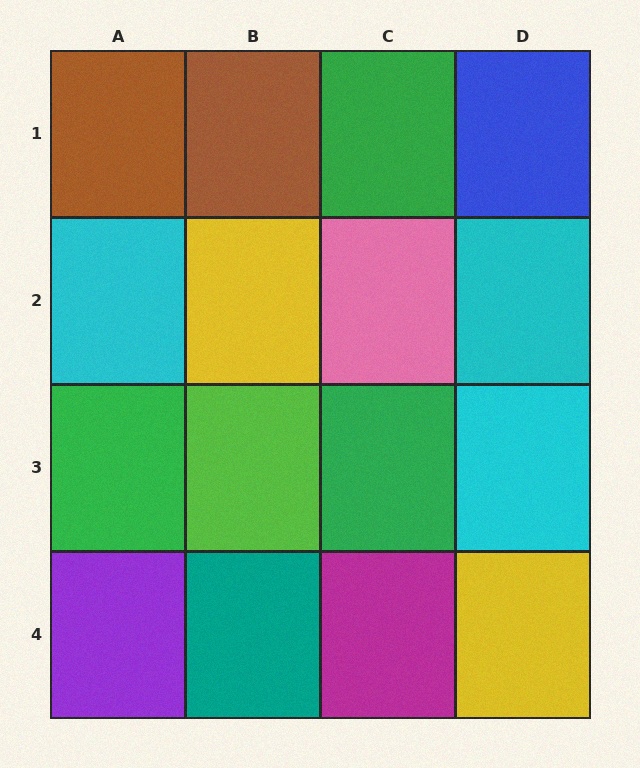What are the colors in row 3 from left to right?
Green, lime, green, cyan.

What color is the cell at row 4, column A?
Purple.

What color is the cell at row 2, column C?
Pink.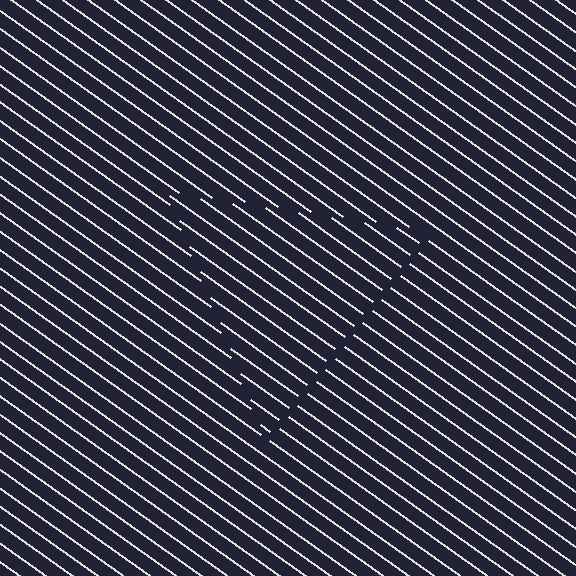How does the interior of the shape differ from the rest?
The interior of the shape contains the same grating, shifted by half a period — the contour is defined by the phase discontinuity where line-ends from the inner and outer gratings abut.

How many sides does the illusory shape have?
3 sides — the line-ends trace a triangle.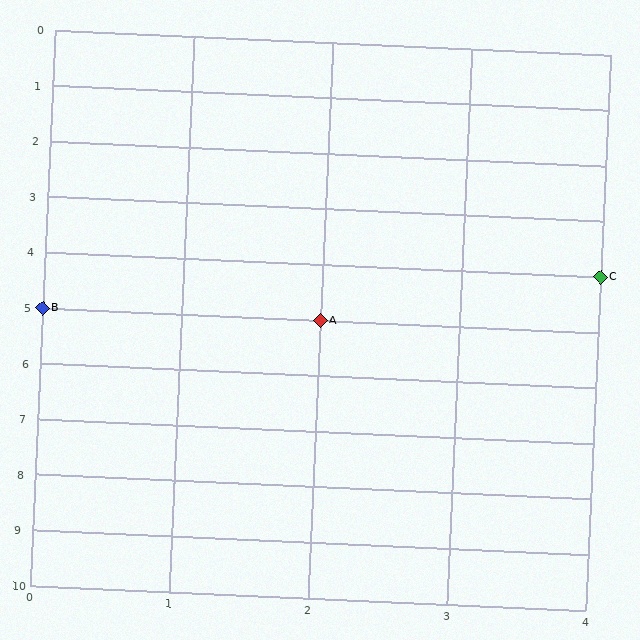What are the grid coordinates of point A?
Point A is at grid coordinates (2, 5).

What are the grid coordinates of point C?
Point C is at grid coordinates (4, 4).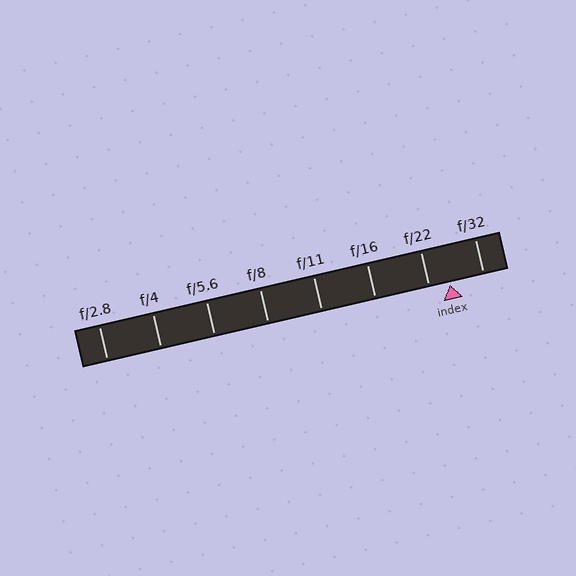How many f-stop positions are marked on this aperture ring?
There are 8 f-stop positions marked.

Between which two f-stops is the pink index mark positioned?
The index mark is between f/22 and f/32.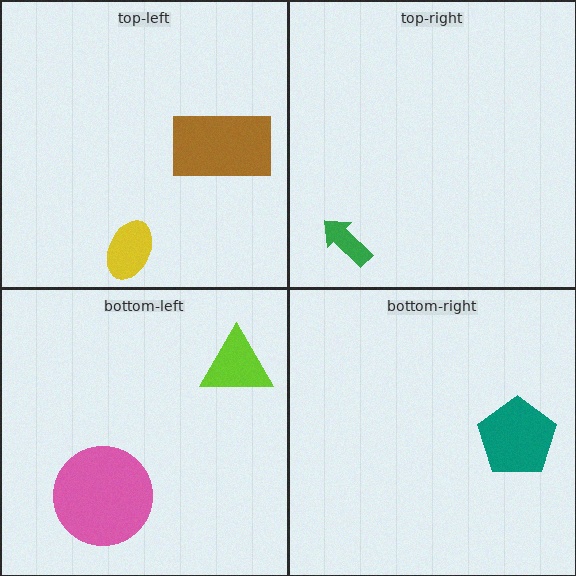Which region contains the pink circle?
The bottom-left region.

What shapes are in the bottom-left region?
The lime triangle, the pink circle.